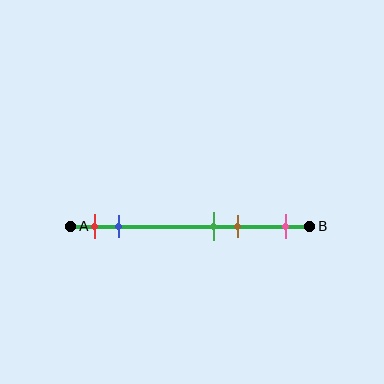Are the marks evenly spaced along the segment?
No, the marks are not evenly spaced.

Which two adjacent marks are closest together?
The green and brown marks are the closest adjacent pair.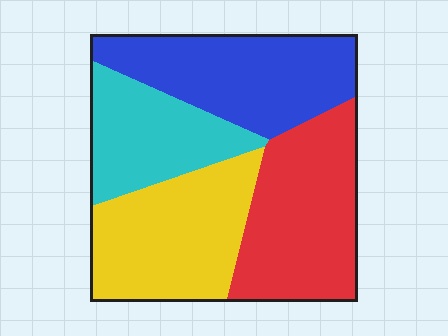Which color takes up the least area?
Cyan, at roughly 20%.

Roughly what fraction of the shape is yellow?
Yellow takes up about one quarter (1/4) of the shape.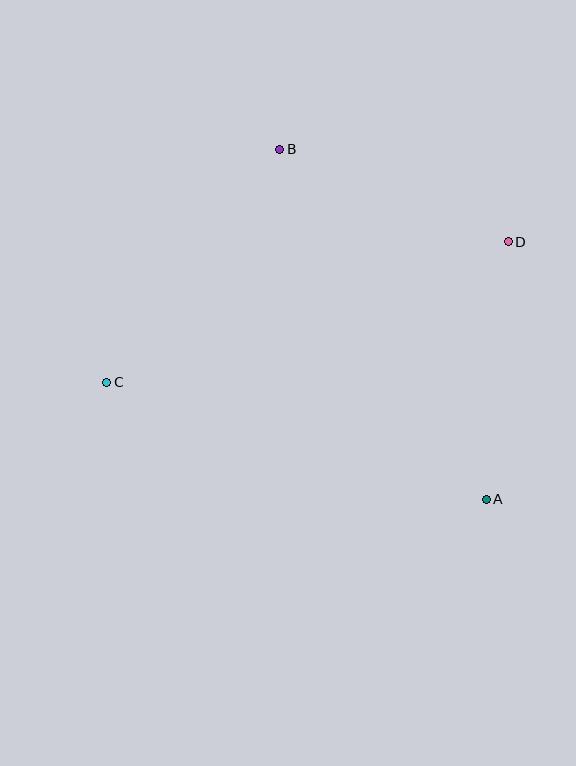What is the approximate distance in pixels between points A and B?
The distance between A and B is approximately 406 pixels.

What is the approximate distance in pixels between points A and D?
The distance between A and D is approximately 258 pixels.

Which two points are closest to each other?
Points B and D are closest to each other.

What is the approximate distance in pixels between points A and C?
The distance between A and C is approximately 397 pixels.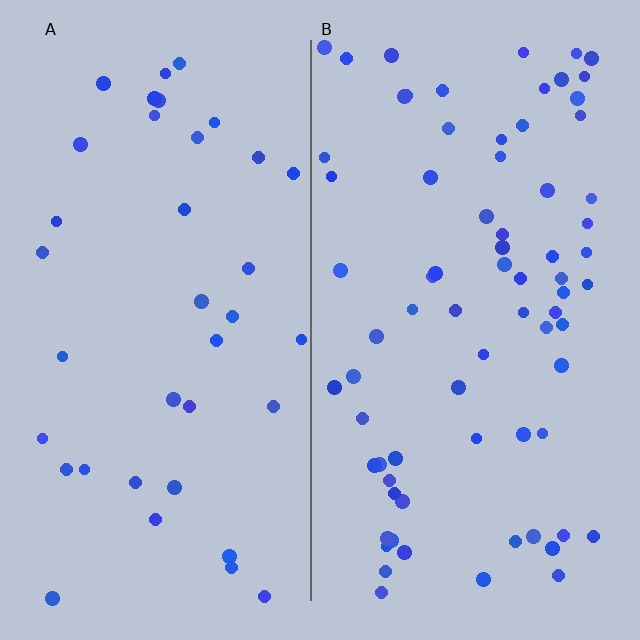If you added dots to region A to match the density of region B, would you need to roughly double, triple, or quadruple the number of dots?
Approximately double.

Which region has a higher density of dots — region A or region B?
B (the right).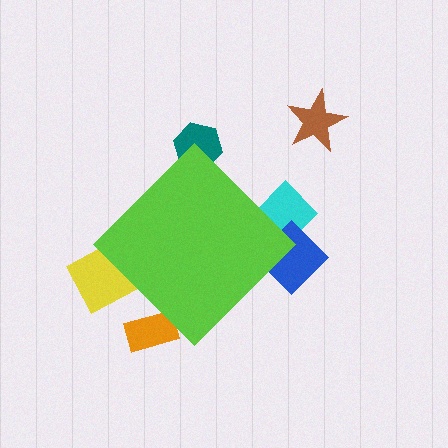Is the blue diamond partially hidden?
Yes, the blue diamond is partially hidden behind the lime diamond.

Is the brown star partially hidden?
No, the brown star is fully visible.